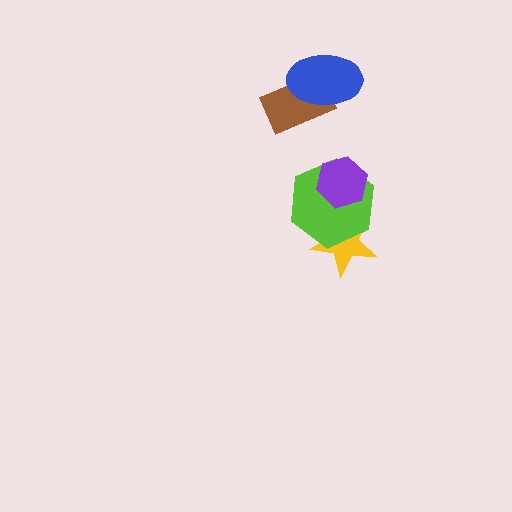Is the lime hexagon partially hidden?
Yes, it is partially covered by another shape.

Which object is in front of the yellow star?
The lime hexagon is in front of the yellow star.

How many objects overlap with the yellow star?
1 object overlaps with the yellow star.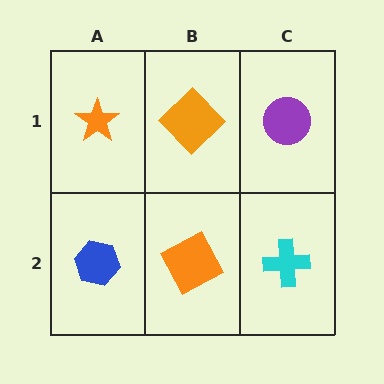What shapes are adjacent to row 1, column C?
A cyan cross (row 2, column C), an orange diamond (row 1, column B).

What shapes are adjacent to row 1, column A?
A blue hexagon (row 2, column A), an orange diamond (row 1, column B).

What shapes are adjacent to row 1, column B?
An orange square (row 2, column B), an orange star (row 1, column A), a purple circle (row 1, column C).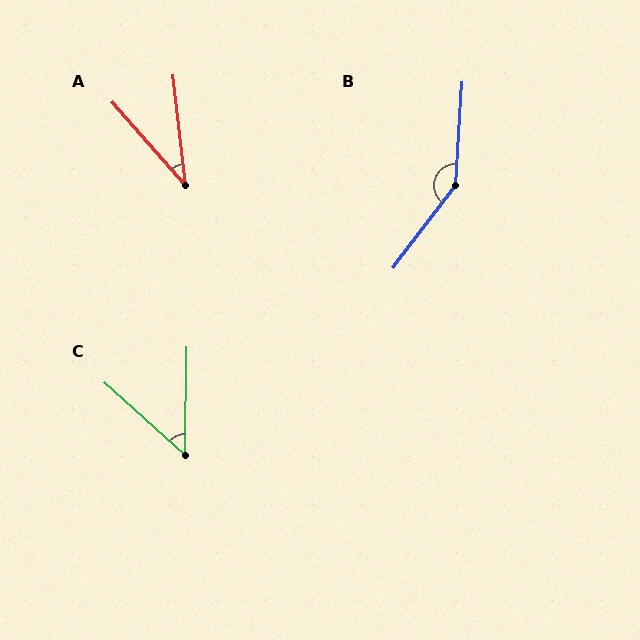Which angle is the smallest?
A, at approximately 35 degrees.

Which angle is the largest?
B, at approximately 147 degrees.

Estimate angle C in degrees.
Approximately 49 degrees.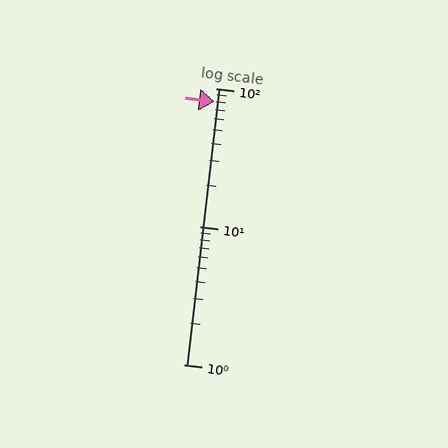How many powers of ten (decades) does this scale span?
The scale spans 2 decades, from 1 to 100.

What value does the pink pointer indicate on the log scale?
The pointer indicates approximately 80.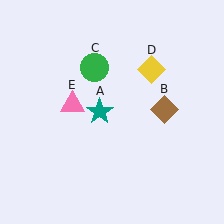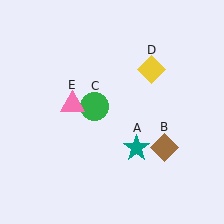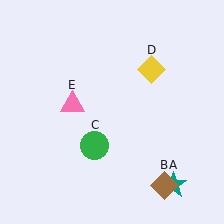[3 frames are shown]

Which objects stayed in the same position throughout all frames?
Yellow diamond (object D) and pink triangle (object E) remained stationary.